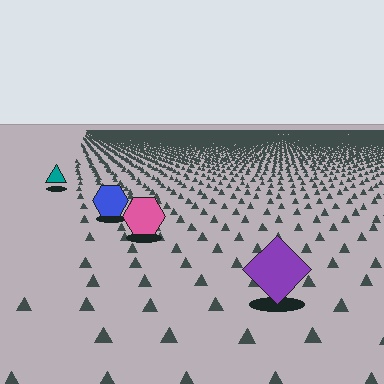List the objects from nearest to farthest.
From nearest to farthest: the purple diamond, the pink hexagon, the blue hexagon, the teal triangle.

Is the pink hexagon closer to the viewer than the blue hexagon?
Yes. The pink hexagon is closer — you can tell from the texture gradient: the ground texture is coarser near it.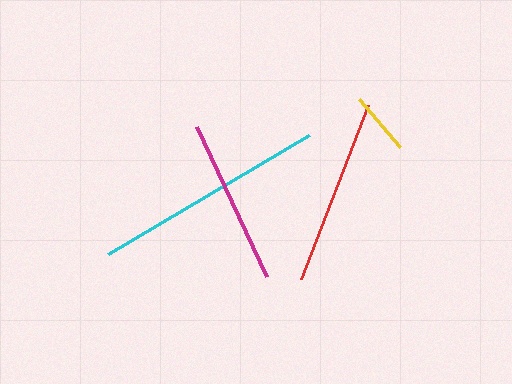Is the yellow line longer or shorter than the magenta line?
The magenta line is longer than the yellow line.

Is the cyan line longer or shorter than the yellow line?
The cyan line is longer than the yellow line.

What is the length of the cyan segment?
The cyan segment is approximately 234 pixels long.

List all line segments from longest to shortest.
From longest to shortest: cyan, red, magenta, yellow.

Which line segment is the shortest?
The yellow line is the shortest at approximately 63 pixels.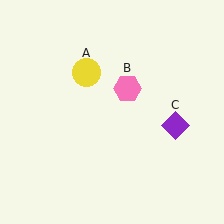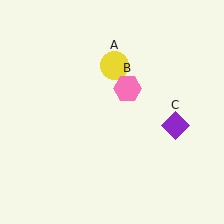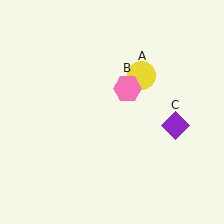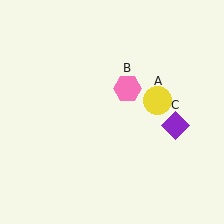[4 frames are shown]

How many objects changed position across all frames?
1 object changed position: yellow circle (object A).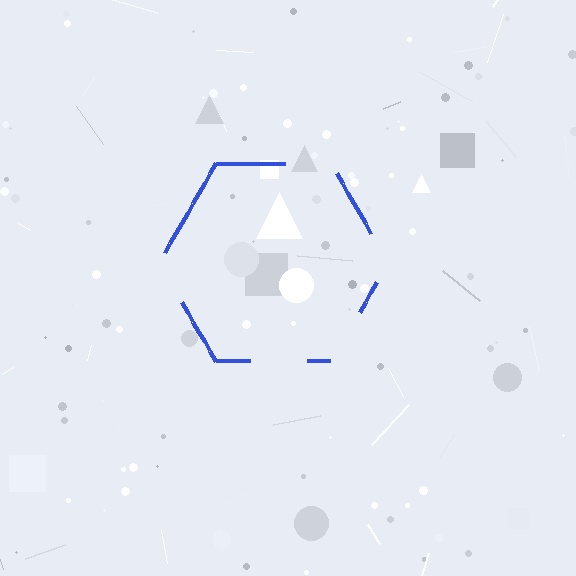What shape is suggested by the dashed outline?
The dashed outline suggests a hexagon.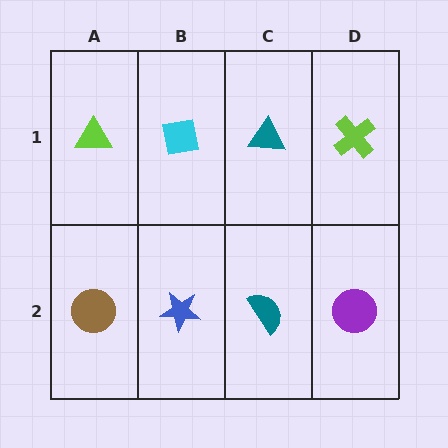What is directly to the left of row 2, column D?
A teal semicircle.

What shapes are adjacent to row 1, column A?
A brown circle (row 2, column A), a cyan square (row 1, column B).